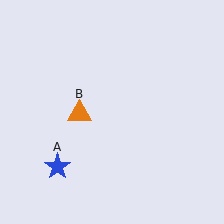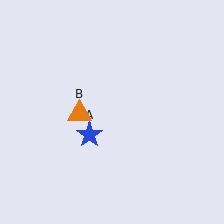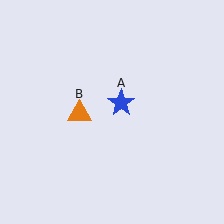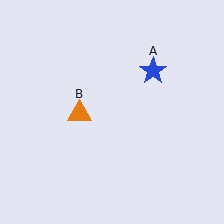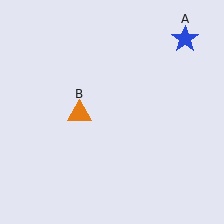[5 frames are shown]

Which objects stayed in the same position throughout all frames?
Orange triangle (object B) remained stationary.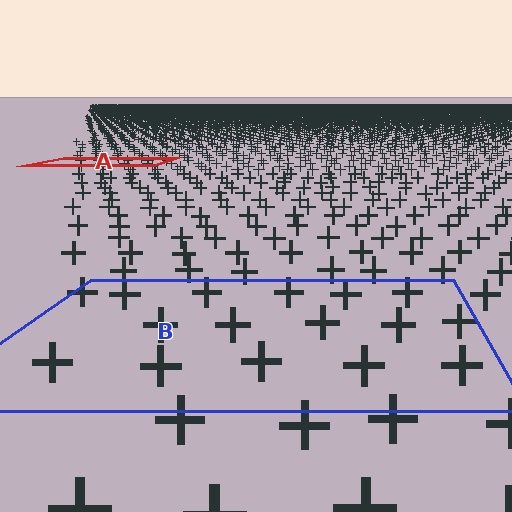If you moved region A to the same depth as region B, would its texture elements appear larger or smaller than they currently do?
They would appear larger. At a closer depth, the same texture elements are projected at a bigger on-screen size.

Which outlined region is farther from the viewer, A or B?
Region A is farther from the viewer — the texture elements inside it appear smaller and more densely packed.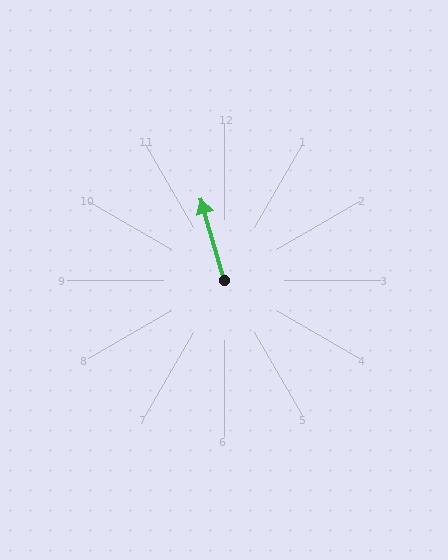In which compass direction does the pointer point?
North.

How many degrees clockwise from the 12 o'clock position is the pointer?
Approximately 344 degrees.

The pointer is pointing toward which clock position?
Roughly 11 o'clock.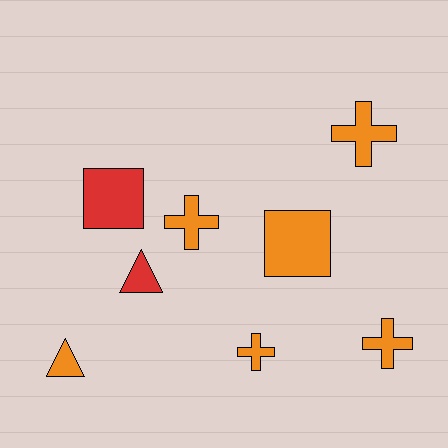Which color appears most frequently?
Orange, with 6 objects.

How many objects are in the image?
There are 8 objects.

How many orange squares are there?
There is 1 orange square.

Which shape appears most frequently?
Cross, with 4 objects.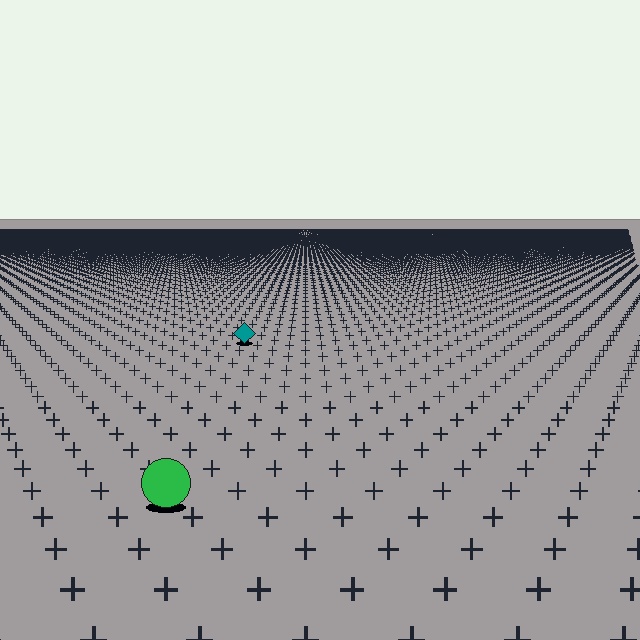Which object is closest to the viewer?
The green circle is closest. The texture marks near it are larger and more spread out.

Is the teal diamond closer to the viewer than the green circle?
No. The green circle is closer — you can tell from the texture gradient: the ground texture is coarser near it.